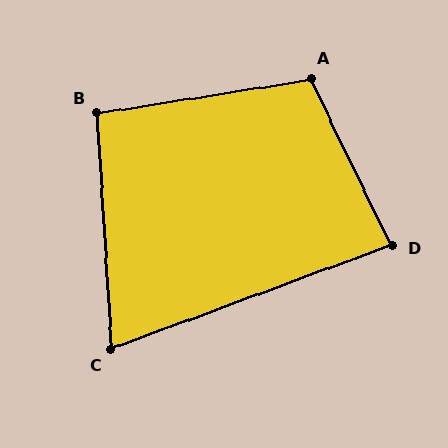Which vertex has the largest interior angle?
A, at approximately 107 degrees.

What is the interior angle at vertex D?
Approximately 85 degrees (acute).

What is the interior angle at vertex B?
Approximately 95 degrees (obtuse).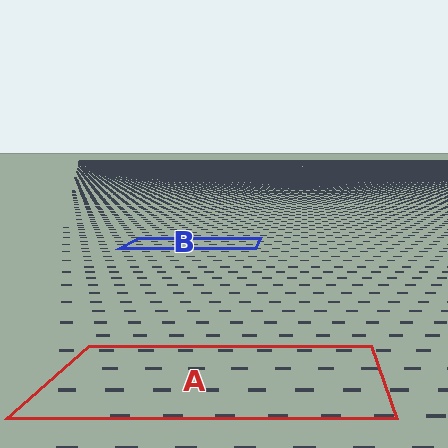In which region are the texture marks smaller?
The texture marks are smaller in region B, because it is farther away.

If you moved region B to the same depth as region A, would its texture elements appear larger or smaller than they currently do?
They would appear larger. At a closer depth, the same texture elements are projected at a bigger on-screen size.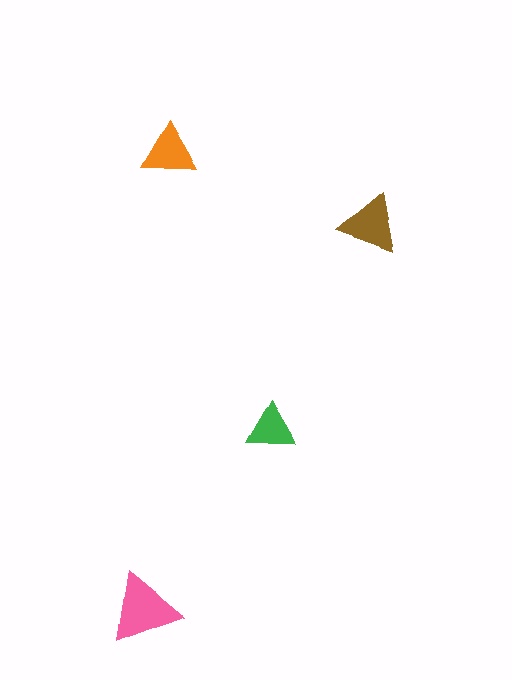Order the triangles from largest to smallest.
the pink one, the brown one, the orange one, the green one.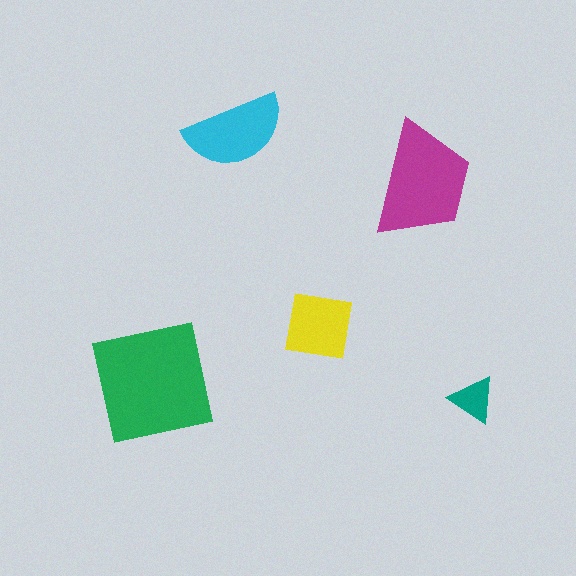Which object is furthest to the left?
The green square is leftmost.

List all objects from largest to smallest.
The green square, the magenta trapezoid, the cyan semicircle, the yellow square, the teal triangle.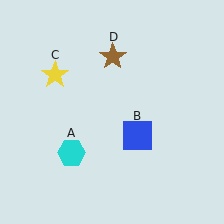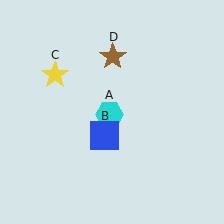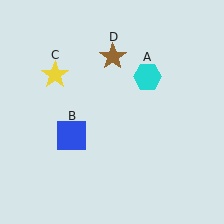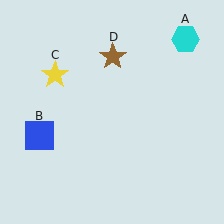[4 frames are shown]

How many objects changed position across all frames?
2 objects changed position: cyan hexagon (object A), blue square (object B).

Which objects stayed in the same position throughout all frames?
Yellow star (object C) and brown star (object D) remained stationary.